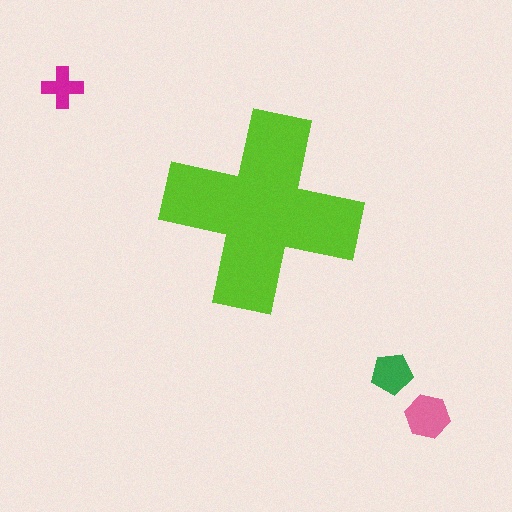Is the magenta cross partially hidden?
No, the magenta cross is fully visible.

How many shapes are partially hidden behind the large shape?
0 shapes are partially hidden.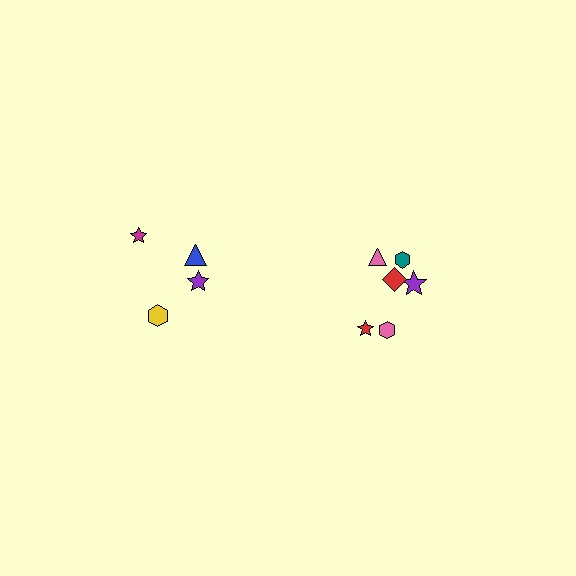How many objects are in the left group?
There are 4 objects.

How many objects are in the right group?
There are 6 objects.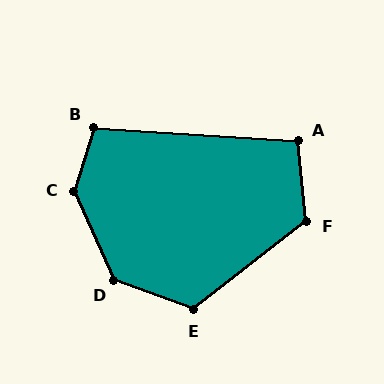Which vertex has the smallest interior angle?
A, at approximately 99 degrees.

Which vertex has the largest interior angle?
C, at approximately 139 degrees.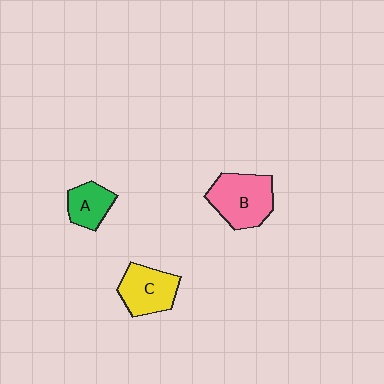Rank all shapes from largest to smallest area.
From largest to smallest: B (pink), C (yellow), A (green).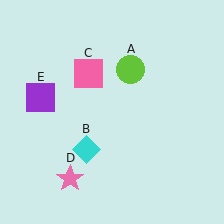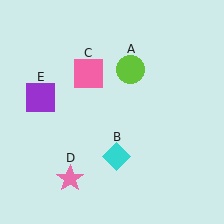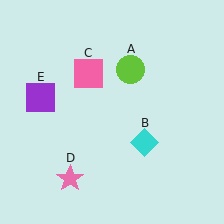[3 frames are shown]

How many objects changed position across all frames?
1 object changed position: cyan diamond (object B).